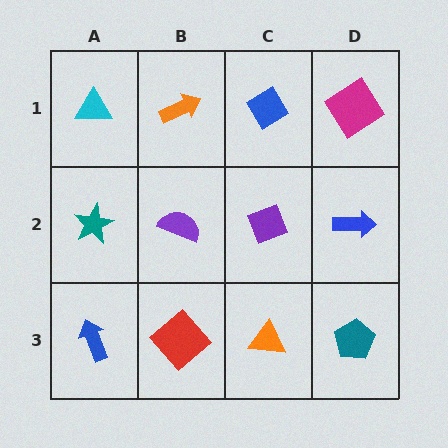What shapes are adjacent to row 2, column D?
A magenta diamond (row 1, column D), a teal pentagon (row 3, column D), a purple diamond (row 2, column C).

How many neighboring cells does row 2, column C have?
4.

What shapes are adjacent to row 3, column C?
A purple diamond (row 2, column C), a red diamond (row 3, column B), a teal pentagon (row 3, column D).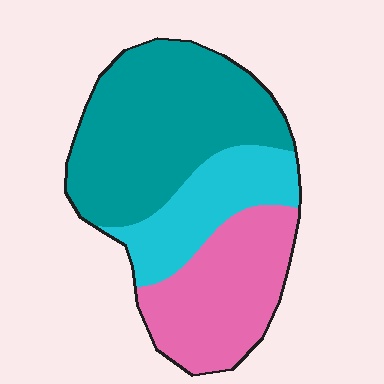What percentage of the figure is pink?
Pink takes up between a sixth and a third of the figure.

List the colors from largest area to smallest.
From largest to smallest: teal, pink, cyan.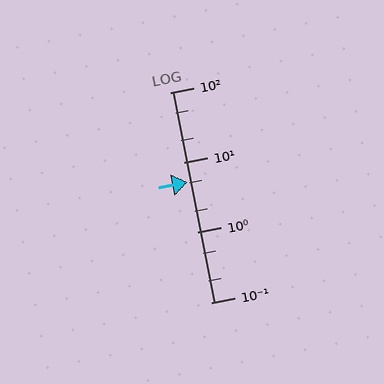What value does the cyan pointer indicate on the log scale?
The pointer indicates approximately 5.3.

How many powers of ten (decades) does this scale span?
The scale spans 3 decades, from 0.1 to 100.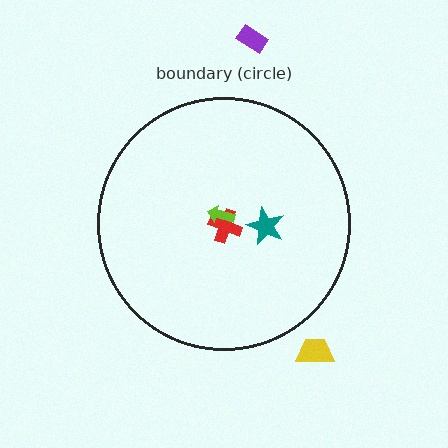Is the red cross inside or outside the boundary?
Inside.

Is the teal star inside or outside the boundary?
Inside.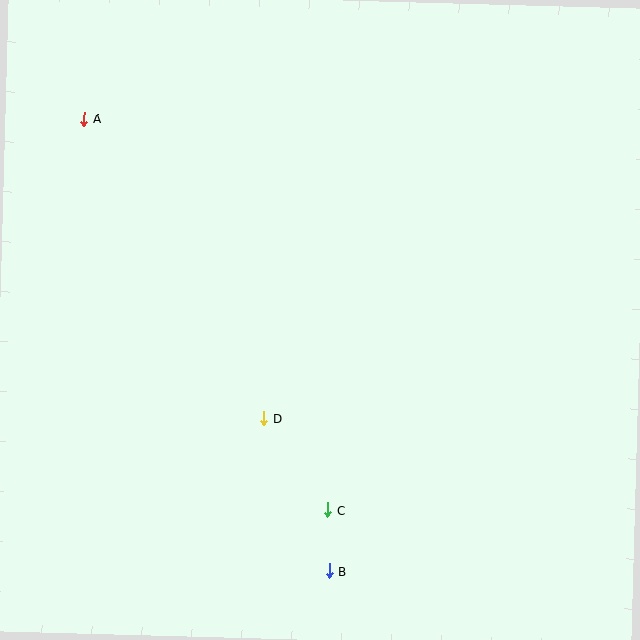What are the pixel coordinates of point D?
Point D is at (264, 418).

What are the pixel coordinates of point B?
Point B is at (329, 571).